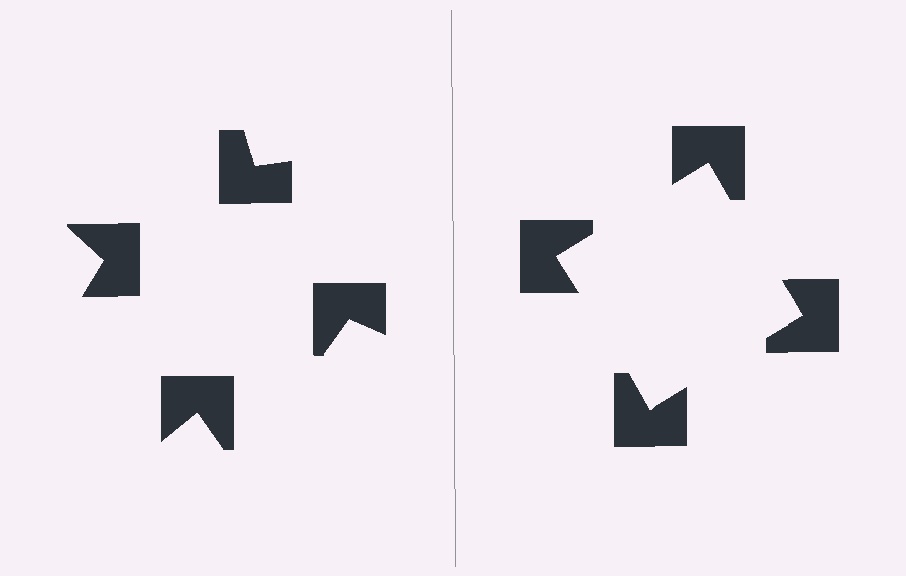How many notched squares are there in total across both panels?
8 — 4 on each side.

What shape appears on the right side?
An illusory square.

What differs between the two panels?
The notched squares are positioned identically on both sides; only the wedge orientations differ. On the right they align to a square; on the left they are misaligned.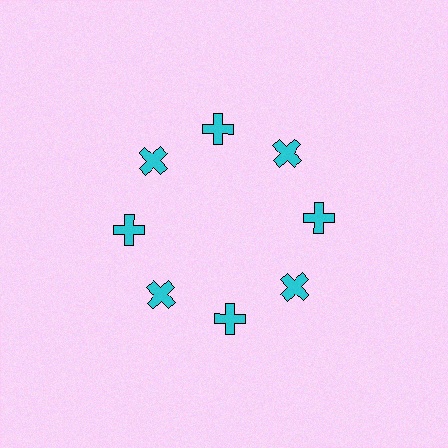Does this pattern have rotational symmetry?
Yes, this pattern has 8-fold rotational symmetry. It looks the same after rotating 45 degrees around the center.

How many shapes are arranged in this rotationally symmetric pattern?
There are 8 shapes, arranged in 8 groups of 1.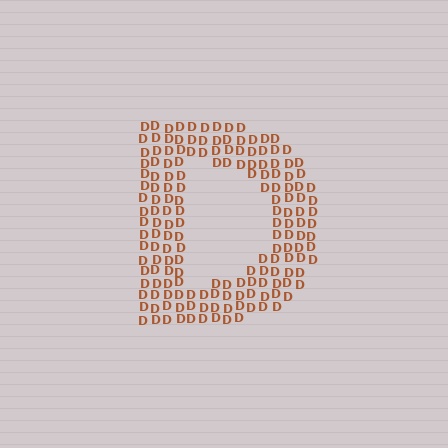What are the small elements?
The small elements are letter D's.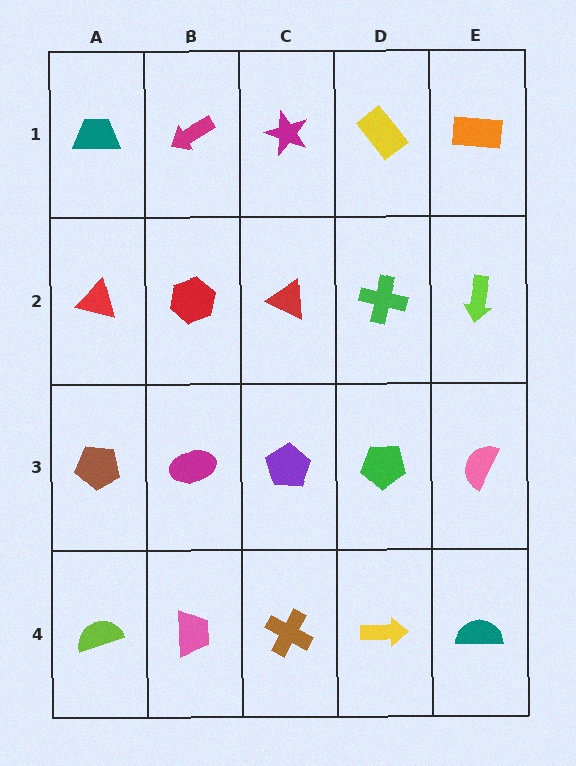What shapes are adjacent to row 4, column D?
A green pentagon (row 3, column D), a brown cross (row 4, column C), a teal semicircle (row 4, column E).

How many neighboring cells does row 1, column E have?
2.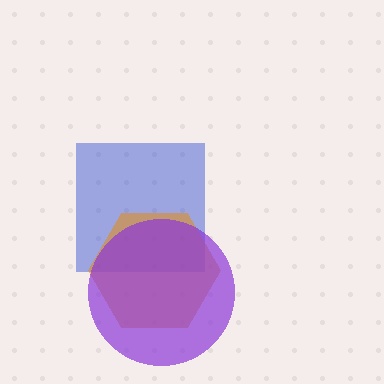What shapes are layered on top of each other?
The layered shapes are: a blue square, an orange hexagon, a purple circle.